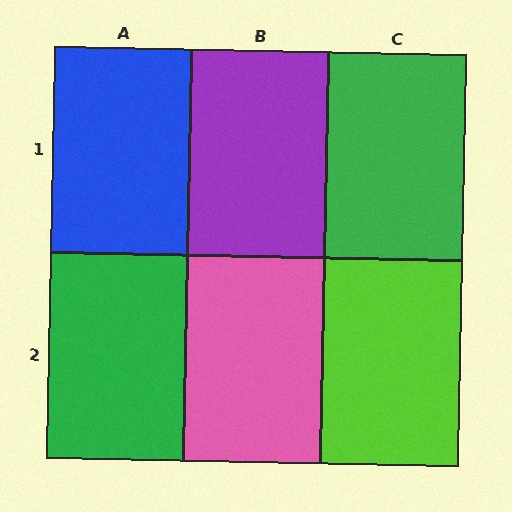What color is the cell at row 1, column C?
Green.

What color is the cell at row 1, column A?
Blue.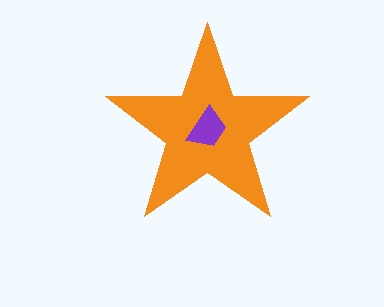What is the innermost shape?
The purple trapezoid.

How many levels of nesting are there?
2.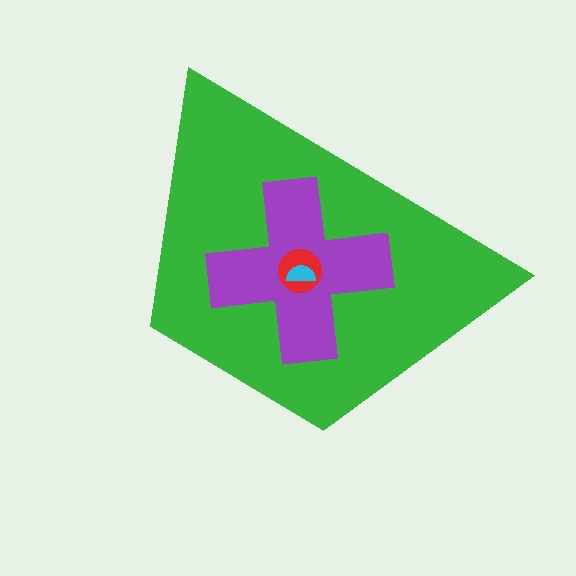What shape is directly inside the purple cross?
The red circle.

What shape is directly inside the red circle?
The cyan semicircle.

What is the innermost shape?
The cyan semicircle.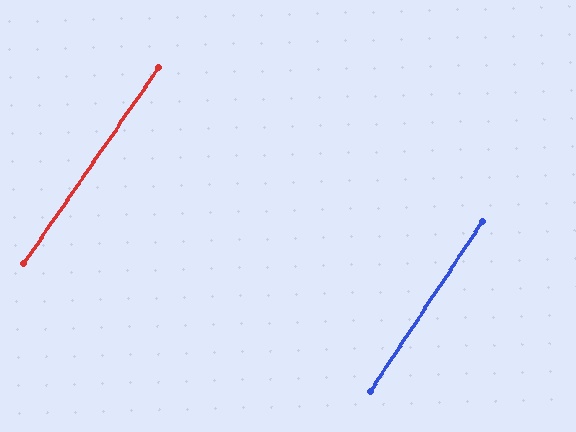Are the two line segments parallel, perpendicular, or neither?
Parallel — their directions differ by only 1.2°.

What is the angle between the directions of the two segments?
Approximately 1 degree.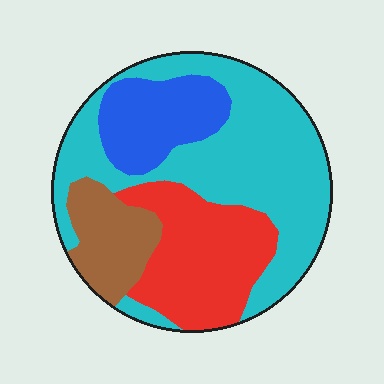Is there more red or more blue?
Red.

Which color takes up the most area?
Cyan, at roughly 45%.